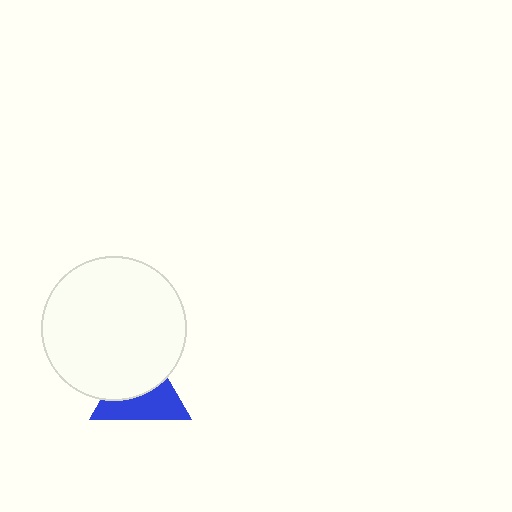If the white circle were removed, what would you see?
You would see the complete blue triangle.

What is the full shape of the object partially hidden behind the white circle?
The partially hidden object is a blue triangle.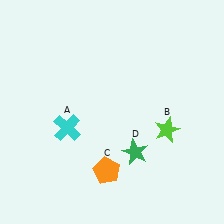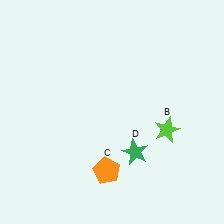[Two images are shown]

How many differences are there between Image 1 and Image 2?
There is 1 difference between the two images.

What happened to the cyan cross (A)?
The cyan cross (A) was removed in Image 2. It was in the bottom-left area of Image 1.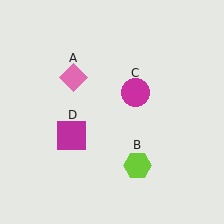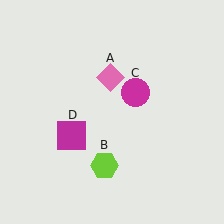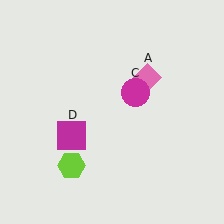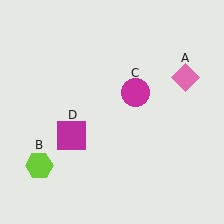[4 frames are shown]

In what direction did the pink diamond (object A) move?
The pink diamond (object A) moved right.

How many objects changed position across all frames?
2 objects changed position: pink diamond (object A), lime hexagon (object B).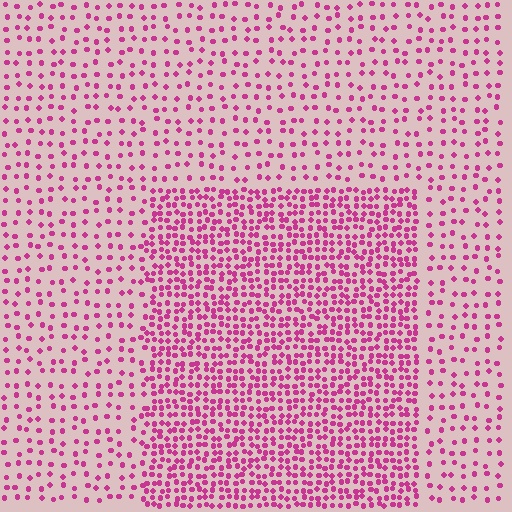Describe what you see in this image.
The image contains small magenta elements arranged at two different densities. A rectangle-shaped region is visible where the elements are more densely packed than the surrounding area.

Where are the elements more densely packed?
The elements are more densely packed inside the rectangle boundary.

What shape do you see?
I see a rectangle.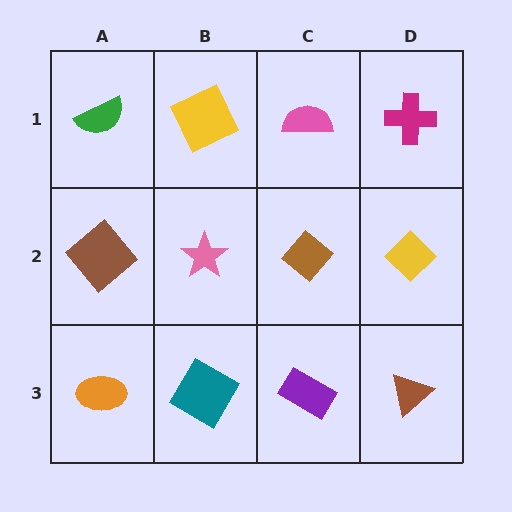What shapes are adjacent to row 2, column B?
A yellow square (row 1, column B), a teal diamond (row 3, column B), a brown diamond (row 2, column A), a brown diamond (row 2, column C).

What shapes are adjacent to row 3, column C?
A brown diamond (row 2, column C), a teal diamond (row 3, column B), a brown triangle (row 3, column D).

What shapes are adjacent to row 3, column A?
A brown diamond (row 2, column A), a teal diamond (row 3, column B).